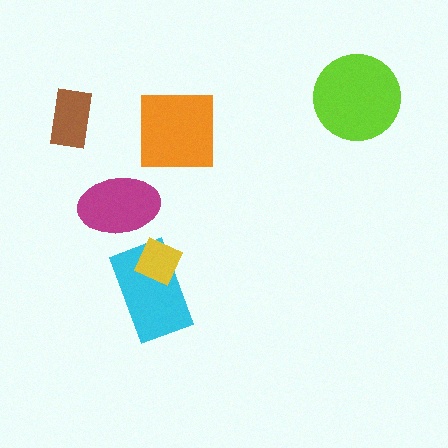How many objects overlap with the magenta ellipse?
0 objects overlap with the magenta ellipse.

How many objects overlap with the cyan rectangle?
1 object overlaps with the cyan rectangle.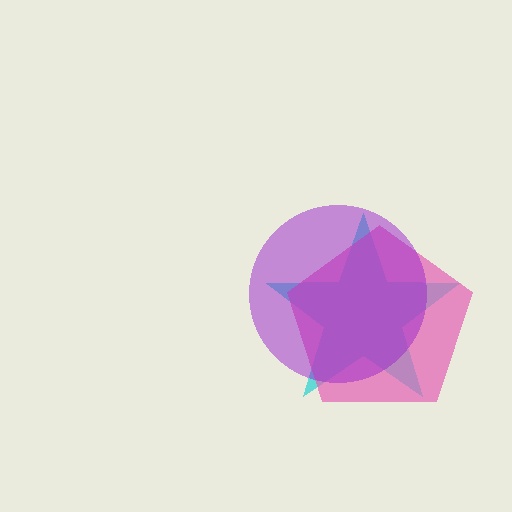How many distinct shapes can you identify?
There are 3 distinct shapes: a cyan star, a pink pentagon, a purple circle.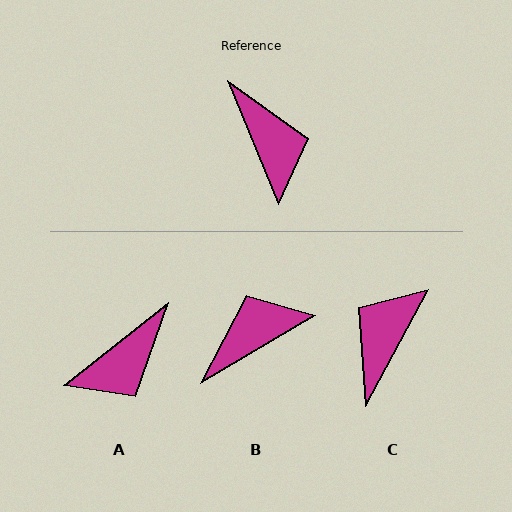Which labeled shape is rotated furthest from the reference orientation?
C, about 129 degrees away.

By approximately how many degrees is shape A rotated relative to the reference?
Approximately 74 degrees clockwise.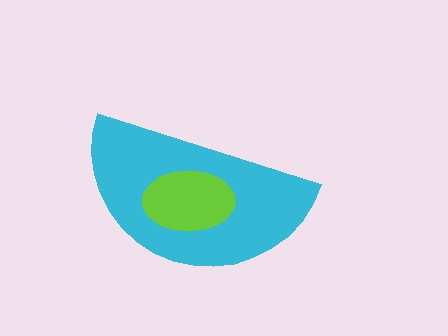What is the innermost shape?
The lime ellipse.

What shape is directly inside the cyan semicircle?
The lime ellipse.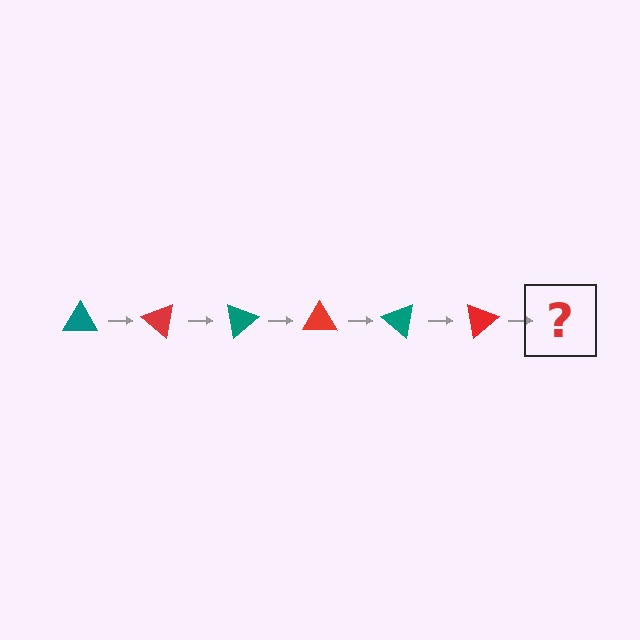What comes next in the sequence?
The next element should be a teal triangle, rotated 240 degrees from the start.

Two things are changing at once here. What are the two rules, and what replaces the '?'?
The two rules are that it rotates 40 degrees each step and the color cycles through teal and red. The '?' should be a teal triangle, rotated 240 degrees from the start.